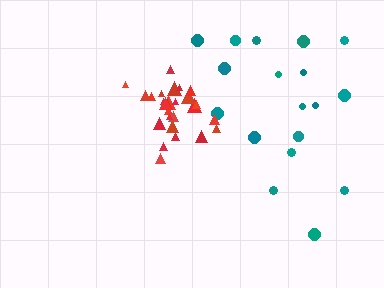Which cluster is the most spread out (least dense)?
Teal.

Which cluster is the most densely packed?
Red.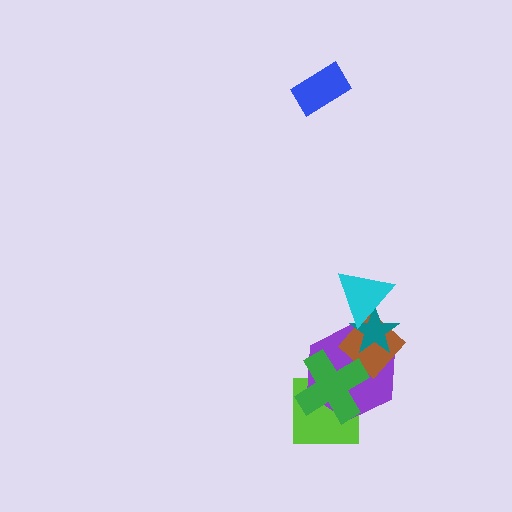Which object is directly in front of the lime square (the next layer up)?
The purple hexagon is directly in front of the lime square.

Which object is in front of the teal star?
The cyan triangle is in front of the teal star.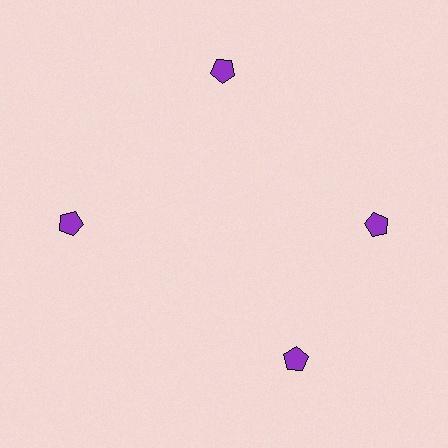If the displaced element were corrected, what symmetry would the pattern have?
It would have 4-fold rotational symmetry — the pattern would map onto itself every 90 degrees.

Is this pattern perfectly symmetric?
No. The 4 purple pentagons are arranged in a ring, but one element near the 6 o'clock position is rotated out of alignment along the ring, breaking the 4-fold rotational symmetry.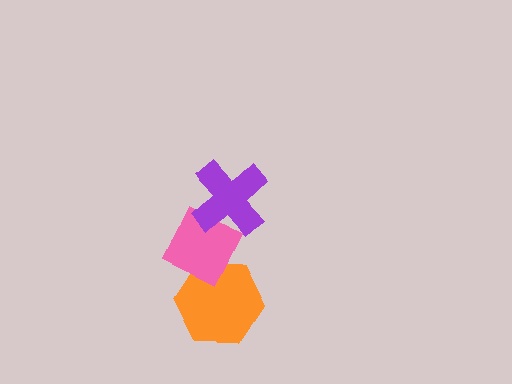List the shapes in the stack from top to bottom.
From top to bottom: the purple cross, the pink diamond, the orange hexagon.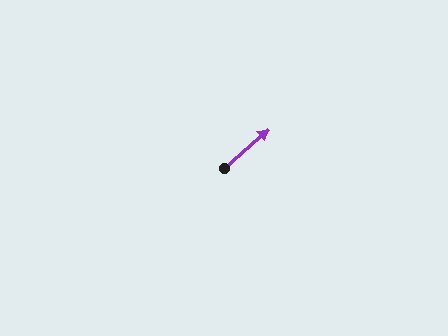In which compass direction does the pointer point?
Northeast.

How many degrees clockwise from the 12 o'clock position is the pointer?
Approximately 49 degrees.